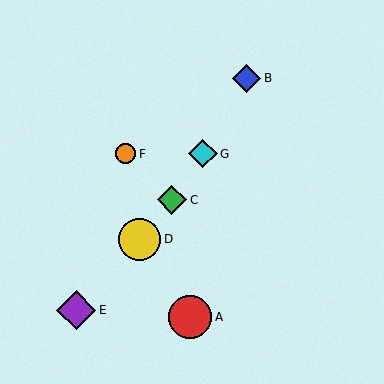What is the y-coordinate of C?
Object C is at y≈200.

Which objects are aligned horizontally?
Objects F, G are aligned horizontally.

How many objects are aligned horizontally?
2 objects (F, G) are aligned horizontally.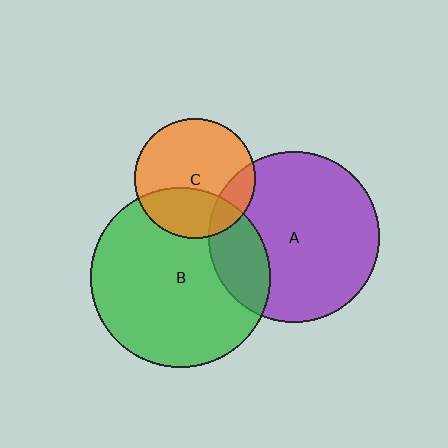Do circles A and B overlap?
Yes.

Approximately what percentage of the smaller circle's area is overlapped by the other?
Approximately 20%.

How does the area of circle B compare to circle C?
Approximately 2.2 times.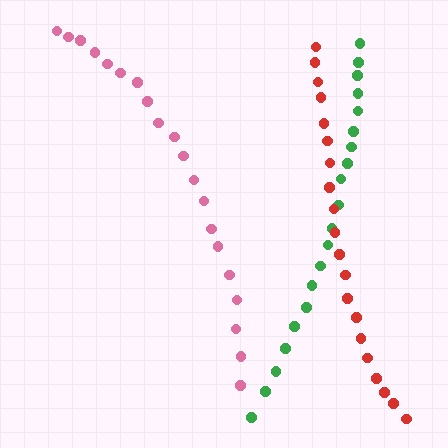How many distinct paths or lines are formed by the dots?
There are 3 distinct paths.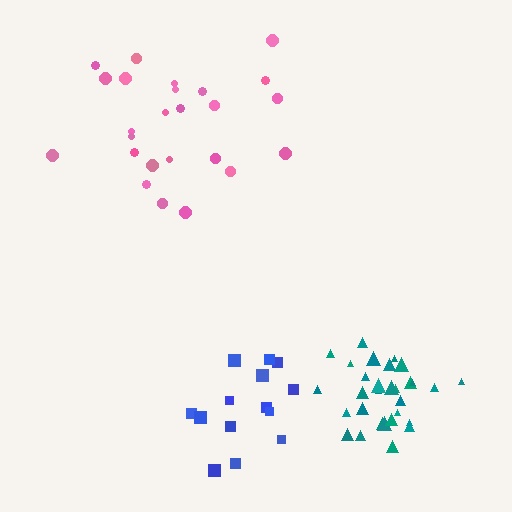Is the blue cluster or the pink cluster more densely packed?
Blue.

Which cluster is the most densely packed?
Teal.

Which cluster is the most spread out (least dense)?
Pink.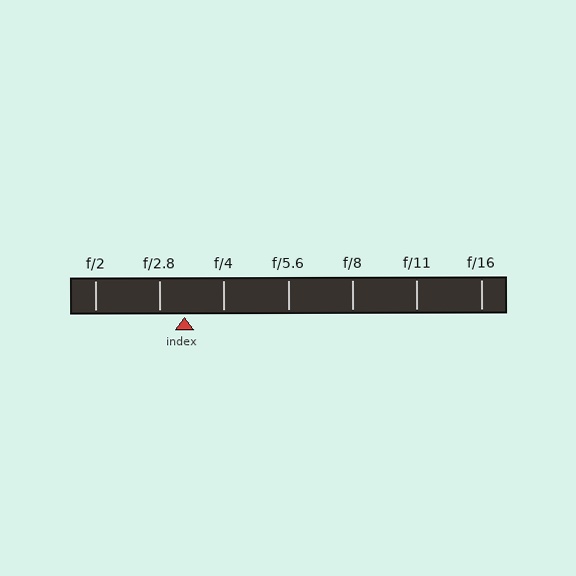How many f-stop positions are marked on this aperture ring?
There are 7 f-stop positions marked.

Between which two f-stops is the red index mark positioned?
The index mark is between f/2.8 and f/4.